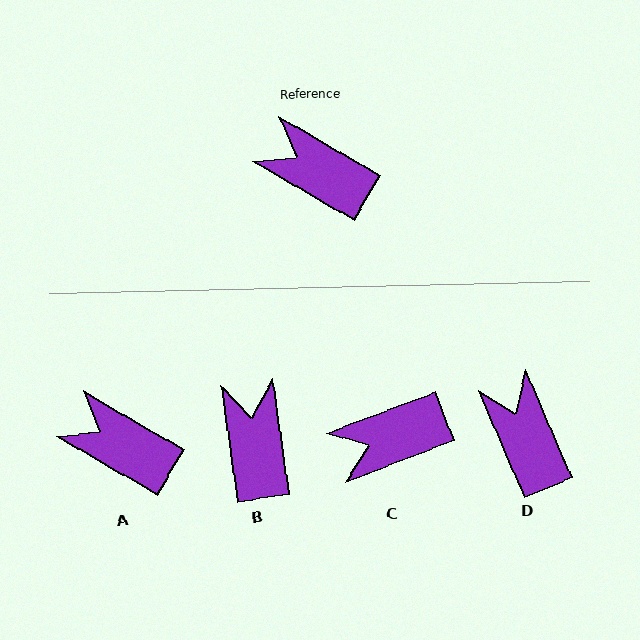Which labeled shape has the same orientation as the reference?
A.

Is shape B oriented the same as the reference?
No, it is off by about 51 degrees.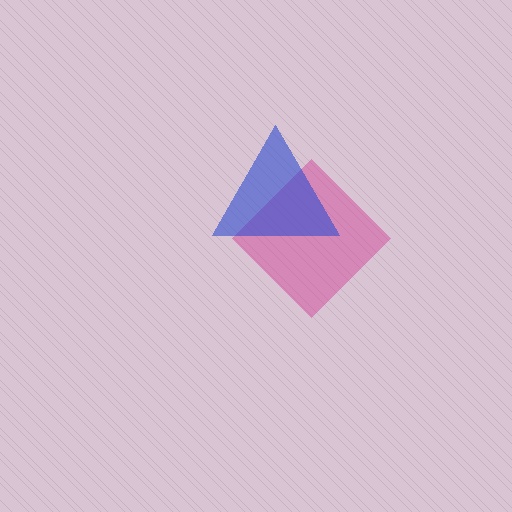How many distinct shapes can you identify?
There are 2 distinct shapes: a magenta diamond, a blue triangle.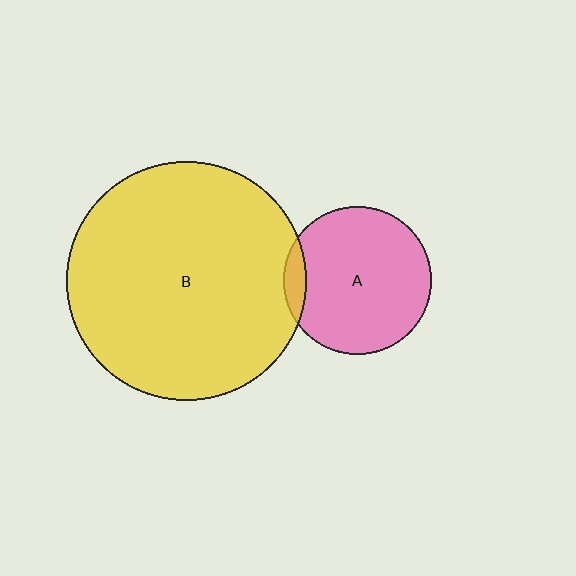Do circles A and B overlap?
Yes.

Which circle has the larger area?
Circle B (yellow).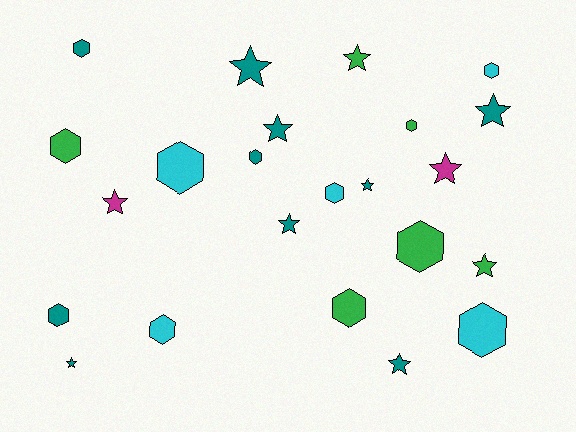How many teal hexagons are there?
There are 3 teal hexagons.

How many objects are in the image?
There are 23 objects.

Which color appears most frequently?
Teal, with 10 objects.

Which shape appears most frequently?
Hexagon, with 12 objects.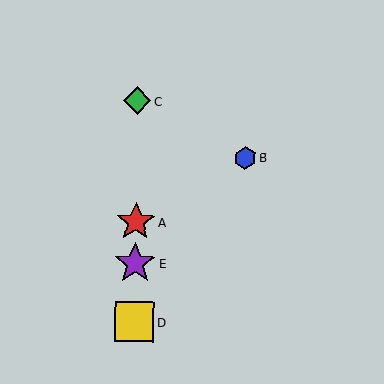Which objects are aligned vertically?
Objects A, C, D, E are aligned vertically.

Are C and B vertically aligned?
No, C is at x≈137 and B is at x≈245.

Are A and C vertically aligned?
Yes, both are at x≈136.